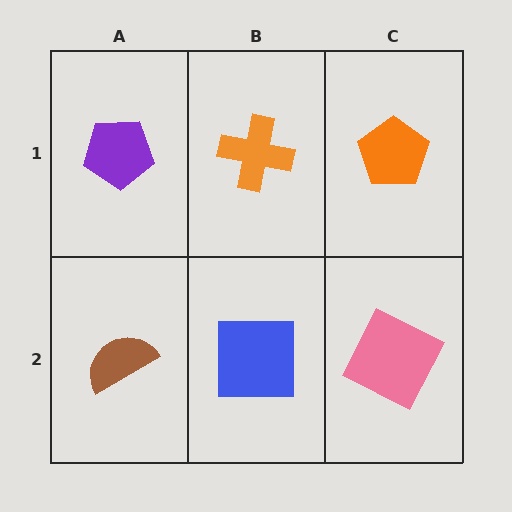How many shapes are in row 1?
3 shapes.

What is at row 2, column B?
A blue square.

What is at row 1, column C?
An orange pentagon.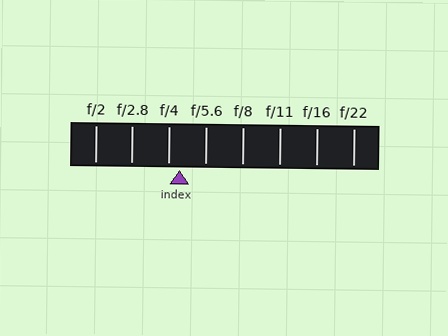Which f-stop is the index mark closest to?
The index mark is closest to f/4.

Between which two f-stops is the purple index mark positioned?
The index mark is between f/4 and f/5.6.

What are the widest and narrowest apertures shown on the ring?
The widest aperture shown is f/2 and the narrowest is f/22.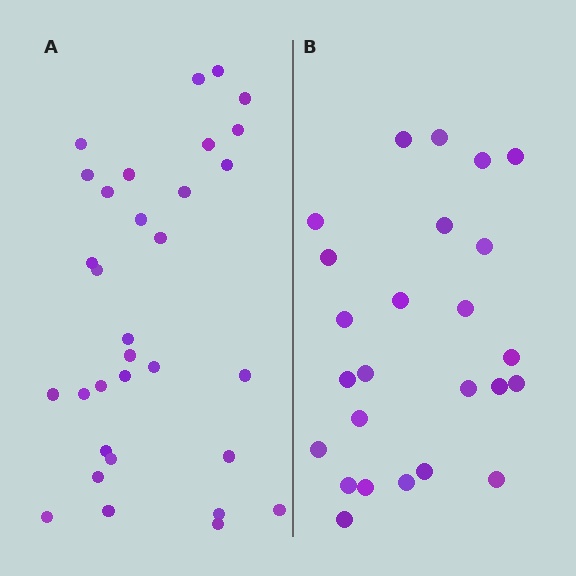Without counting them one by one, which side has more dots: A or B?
Region A (the left region) has more dots.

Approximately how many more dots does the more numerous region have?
Region A has roughly 8 or so more dots than region B.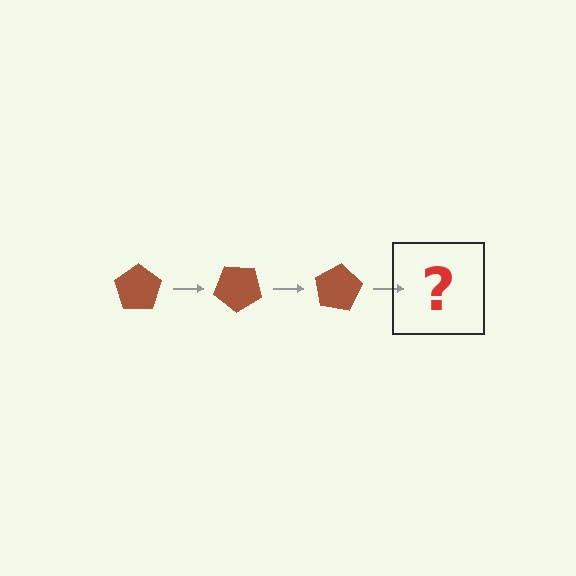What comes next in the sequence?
The next element should be a brown pentagon rotated 120 degrees.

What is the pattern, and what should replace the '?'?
The pattern is that the pentagon rotates 40 degrees each step. The '?' should be a brown pentagon rotated 120 degrees.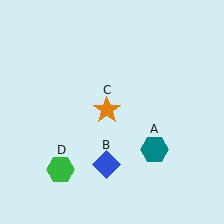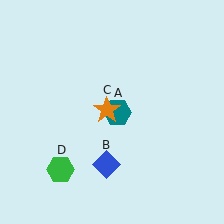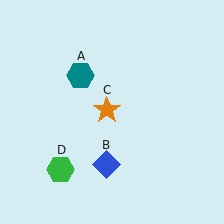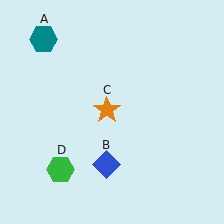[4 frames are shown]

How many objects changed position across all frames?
1 object changed position: teal hexagon (object A).